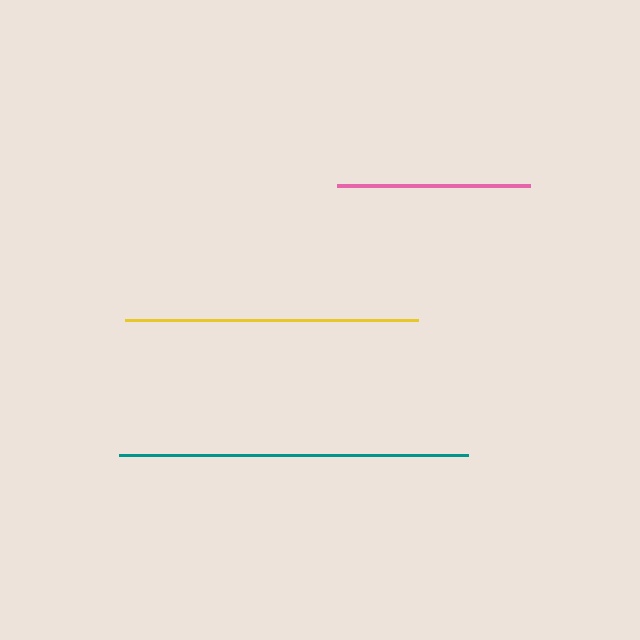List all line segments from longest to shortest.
From longest to shortest: teal, yellow, pink.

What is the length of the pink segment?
The pink segment is approximately 194 pixels long.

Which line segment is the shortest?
The pink line is the shortest at approximately 194 pixels.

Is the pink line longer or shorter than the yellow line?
The yellow line is longer than the pink line.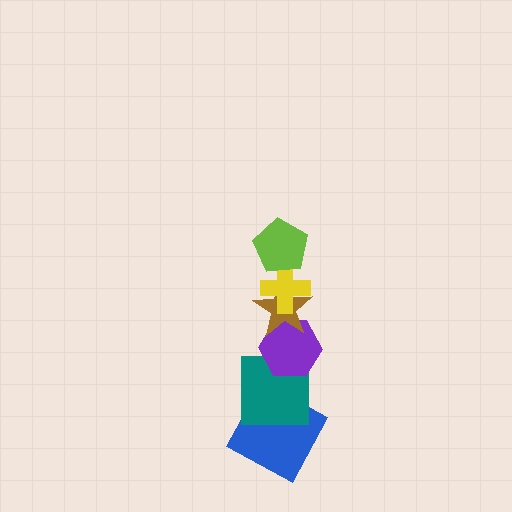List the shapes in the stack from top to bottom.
From top to bottom: the lime pentagon, the yellow cross, the brown star, the purple hexagon, the teal square, the blue square.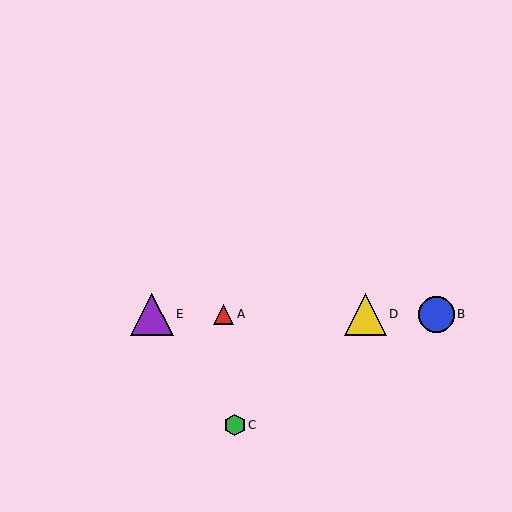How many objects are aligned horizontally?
4 objects (A, B, D, E) are aligned horizontally.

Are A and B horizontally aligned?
Yes, both are at y≈314.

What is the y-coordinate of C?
Object C is at y≈425.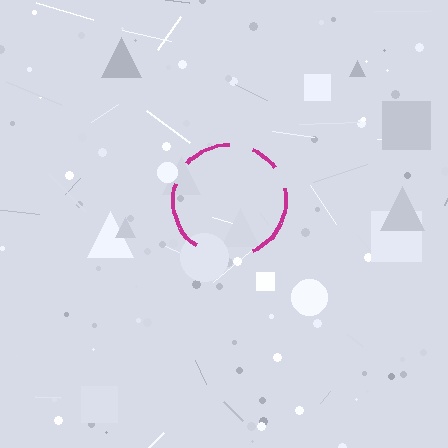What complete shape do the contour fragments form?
The contour fragments form a circle.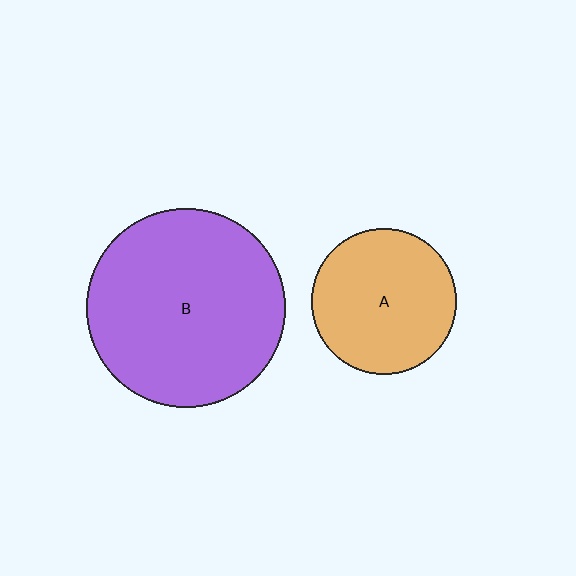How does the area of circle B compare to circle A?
Approximately 1.9 times.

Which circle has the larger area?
Circle B (purple).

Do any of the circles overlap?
No, none of the circles overlap.